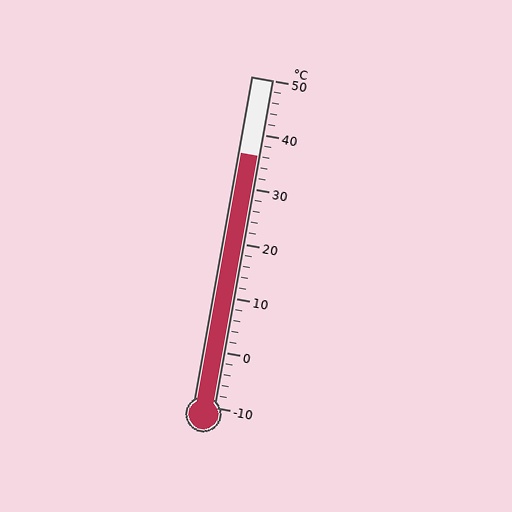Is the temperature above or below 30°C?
The temperature is above 30°C.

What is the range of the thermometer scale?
The thermometer scale ranges from -10°C to 50°C.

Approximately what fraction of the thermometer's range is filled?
The thermometer is filled to approximately 75% of its range.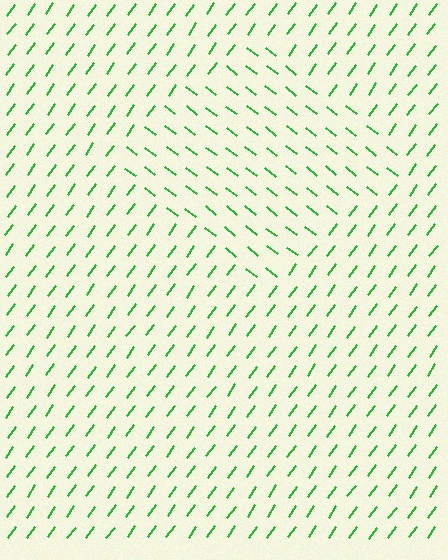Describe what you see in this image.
The image is filled with small green line segments. A diamond region in the image has lines oriented differently from the surrounding lines, creating a visible texture boundary.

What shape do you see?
I see a diamond.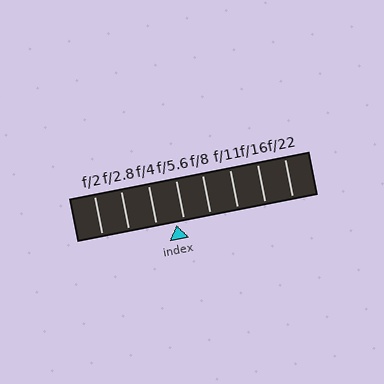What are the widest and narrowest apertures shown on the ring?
The widest aperture shown is f/2 and the narrowest is f/22.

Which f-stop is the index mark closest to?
The index mark is closest to f/5.6.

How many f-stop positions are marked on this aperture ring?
There are 8 f-stop positions marked.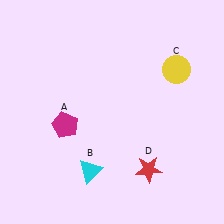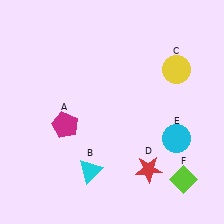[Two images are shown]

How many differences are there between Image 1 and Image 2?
There are 2 differences between the two images.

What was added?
A cyan circle (E), a lime diamond (F) were added in Image 2.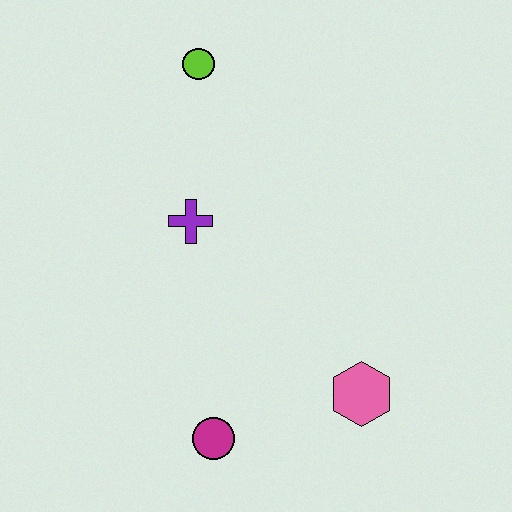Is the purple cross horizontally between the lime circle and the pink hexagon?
No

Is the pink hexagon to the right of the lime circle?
Yes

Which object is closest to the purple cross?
The lime circle is closest to the purple cross.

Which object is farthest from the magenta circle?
The lime circle is farthest from the magenta circle.